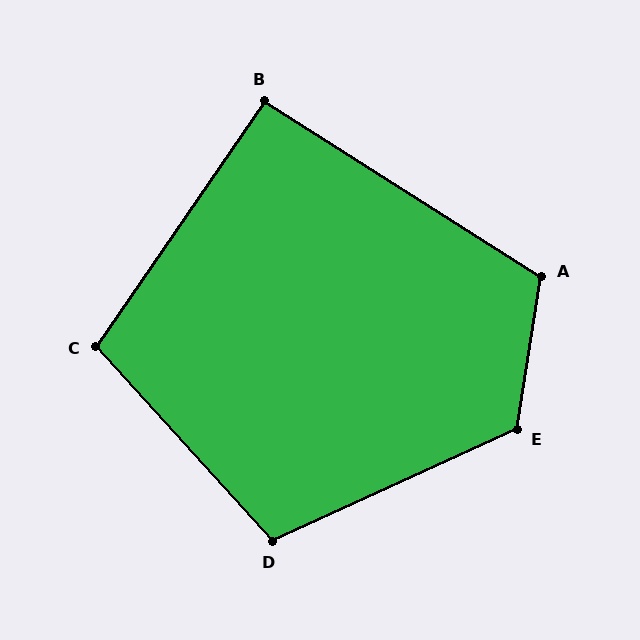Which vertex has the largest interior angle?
E, at approximately 123 degrees.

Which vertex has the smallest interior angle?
B, at approximately 92 degrees.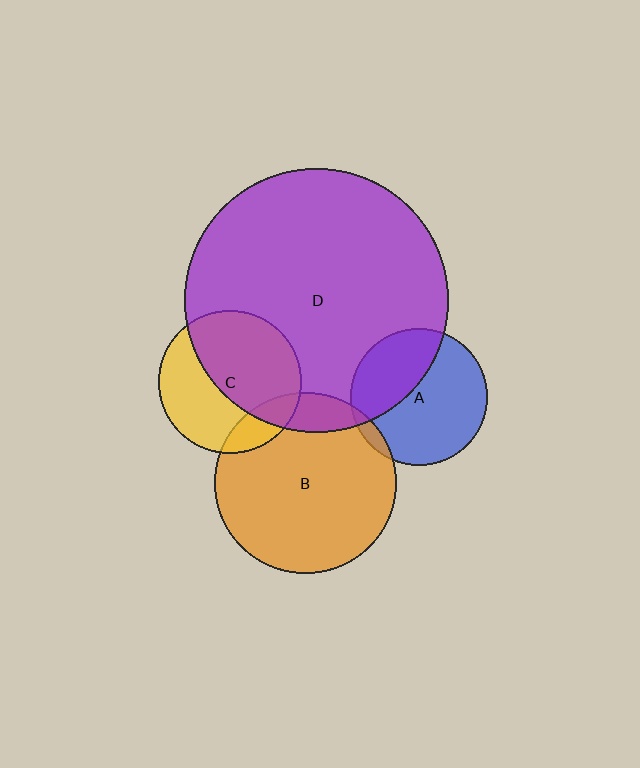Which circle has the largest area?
Circle D (purple).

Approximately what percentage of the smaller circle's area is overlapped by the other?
Approximately 35%.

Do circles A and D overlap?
Yes.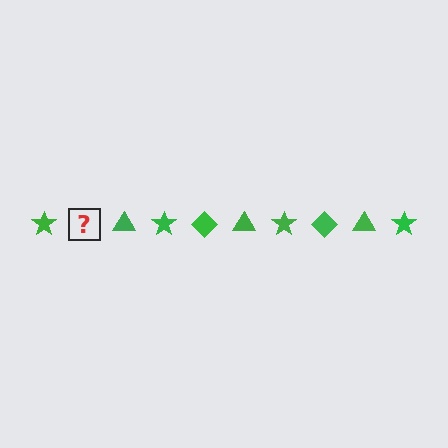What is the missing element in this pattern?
The missing element is a green diamond.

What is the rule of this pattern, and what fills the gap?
The rule is that the pattern cycles through star, diamond, triangle shapes in green. The gap should be filled with a green diamond.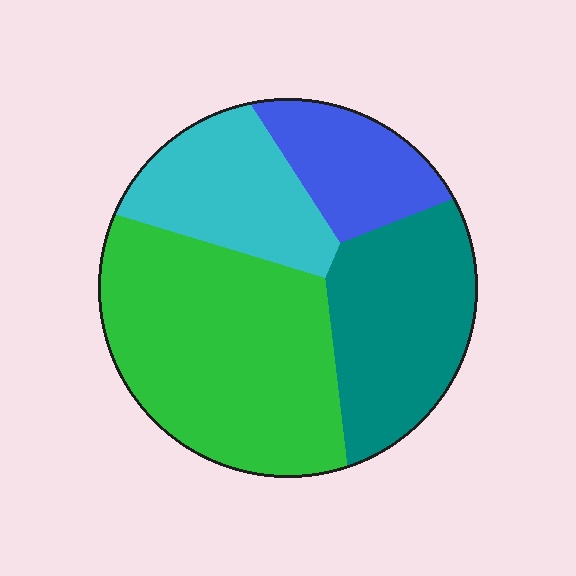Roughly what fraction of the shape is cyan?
Cyan covers around 20% of the shape.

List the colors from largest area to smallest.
From largest to smallest: green, teal, cyan, blue.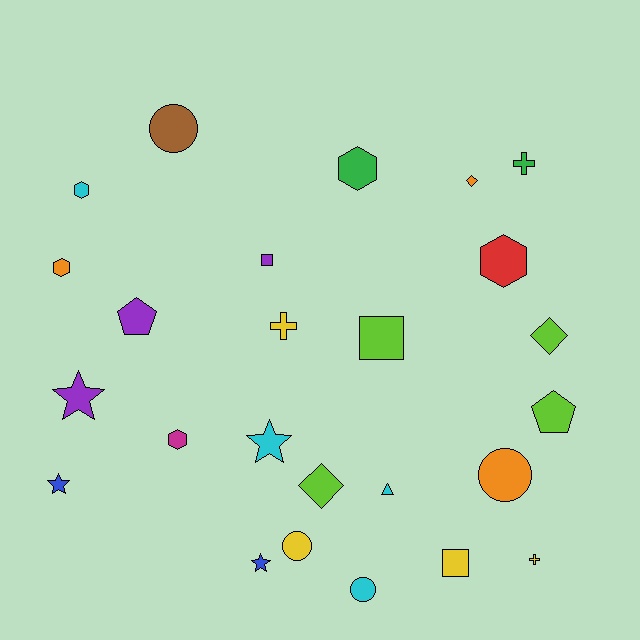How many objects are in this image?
There are 25 objects.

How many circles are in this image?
There are 4 circles.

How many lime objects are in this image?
There are 4 lime objects.